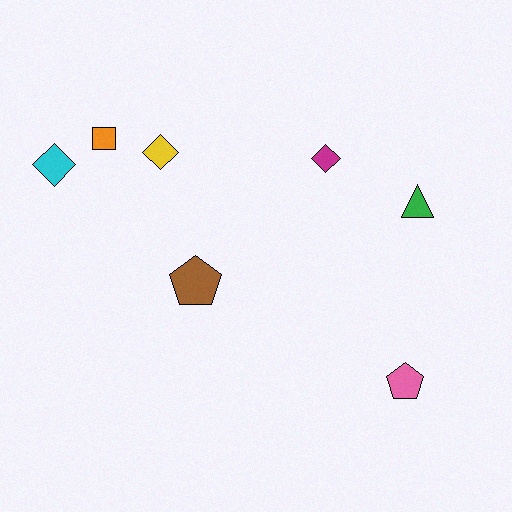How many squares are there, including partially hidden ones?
There is 1 square.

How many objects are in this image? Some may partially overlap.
There are 7 objects.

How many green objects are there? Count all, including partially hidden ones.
There is 1 green object.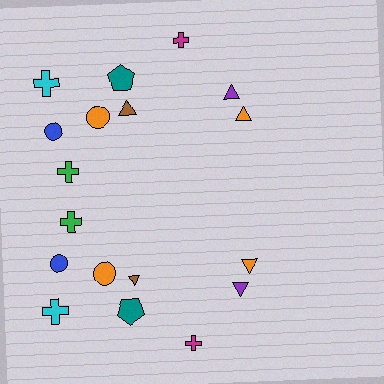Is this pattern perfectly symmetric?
No, the pattern is not perfectly symmetric. The brown triangle on the bottom side has a different size than its mirror counterpart.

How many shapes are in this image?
There are 18 shapes in this image.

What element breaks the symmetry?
The brown triangle on the bottom side has a different size than its mirror counterpart.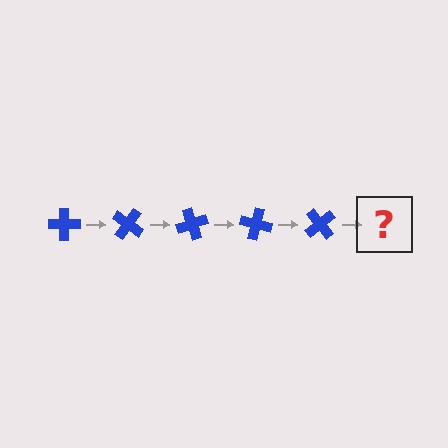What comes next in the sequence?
The next element should be a blue cross rotated 175 degrees.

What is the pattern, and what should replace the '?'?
The pattern is that the cross rotates 35 degrees each step. The '?' should be a blue cross rotated 175 degrees.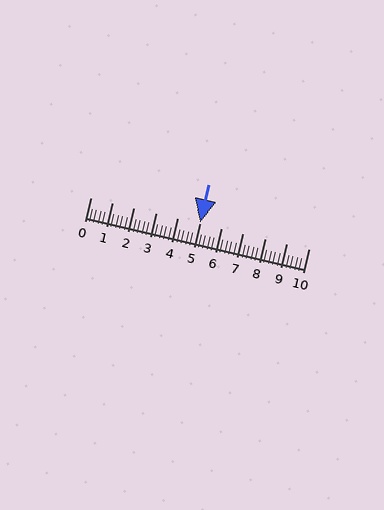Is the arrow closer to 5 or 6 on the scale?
The arrow is closer to 5.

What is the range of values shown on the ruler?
The ruler shows values from 0 to 10.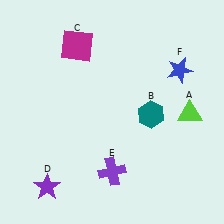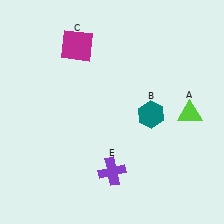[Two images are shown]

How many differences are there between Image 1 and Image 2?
There are 2 differences between the two images.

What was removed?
The purple star (D), the blue star (F) were removed in Image 2.